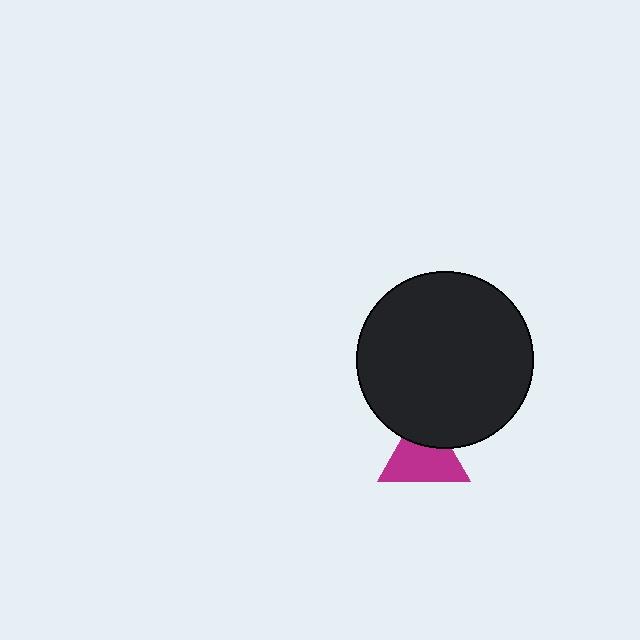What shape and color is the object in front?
The object in front is a black circle.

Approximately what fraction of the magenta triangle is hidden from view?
Roughly 31% of the magenta triangle is hidden behind the black circle.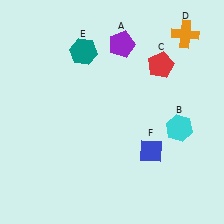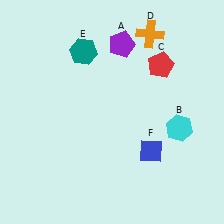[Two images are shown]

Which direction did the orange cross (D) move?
The orange cross (D) moved left.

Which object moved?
The orange cross (D) moved left.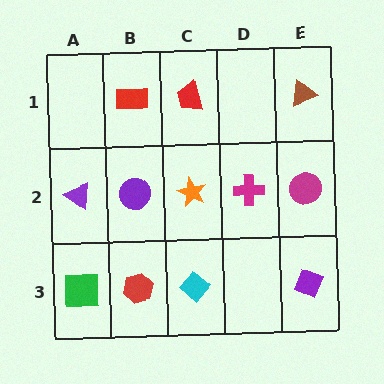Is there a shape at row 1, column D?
No, that cell is empty.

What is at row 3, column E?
A purple diamond.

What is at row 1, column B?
A red rectangle.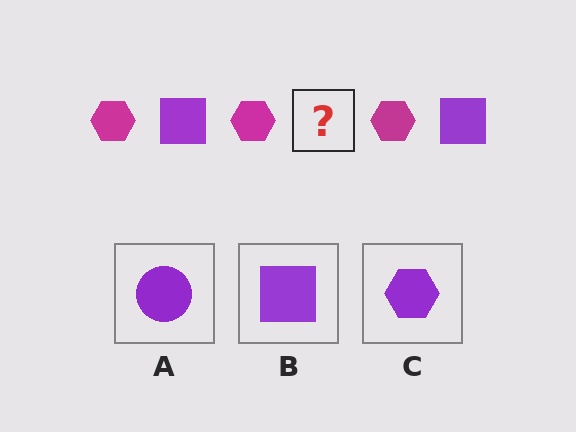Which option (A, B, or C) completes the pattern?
B.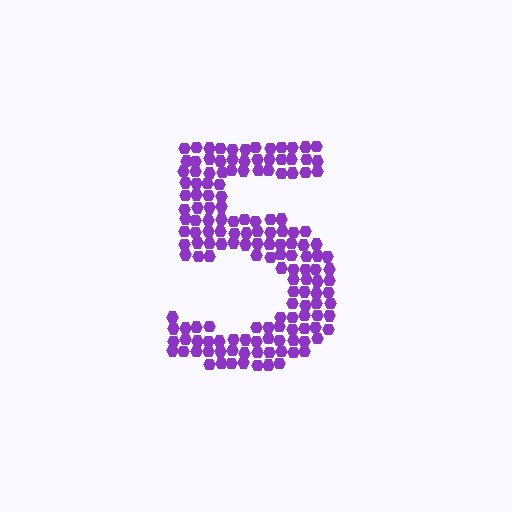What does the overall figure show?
The overall figure shows the digit 5.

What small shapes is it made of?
It is made of small hexagons.